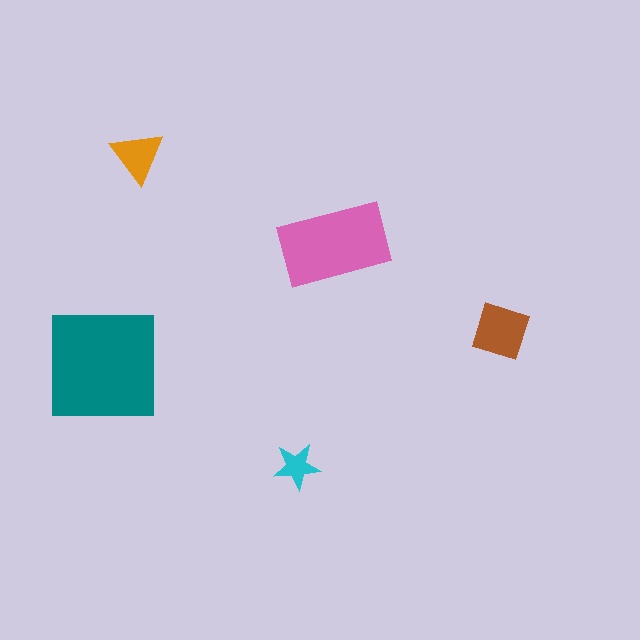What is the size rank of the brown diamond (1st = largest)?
3rd.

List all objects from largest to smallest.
The teal square, the pink rectangle, the brown diamond, the orange triangle, the cyan star.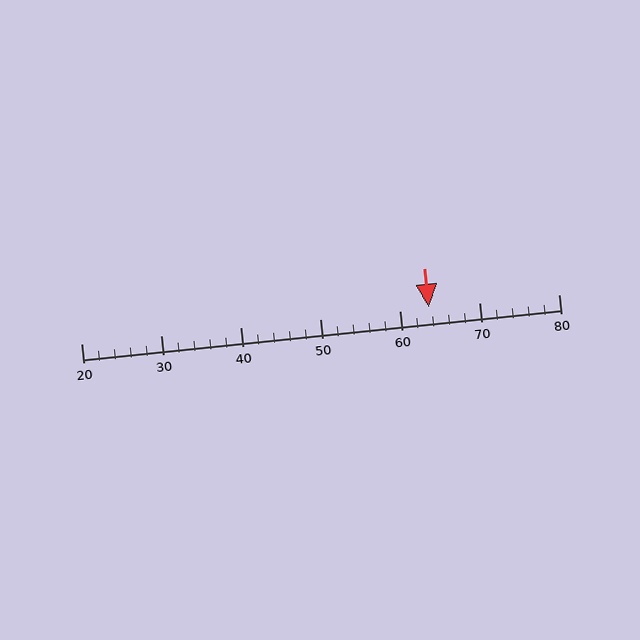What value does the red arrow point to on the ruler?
The red arrow points to approximately 64.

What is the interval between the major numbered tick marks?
The major tick marks are spaced 10 units apart.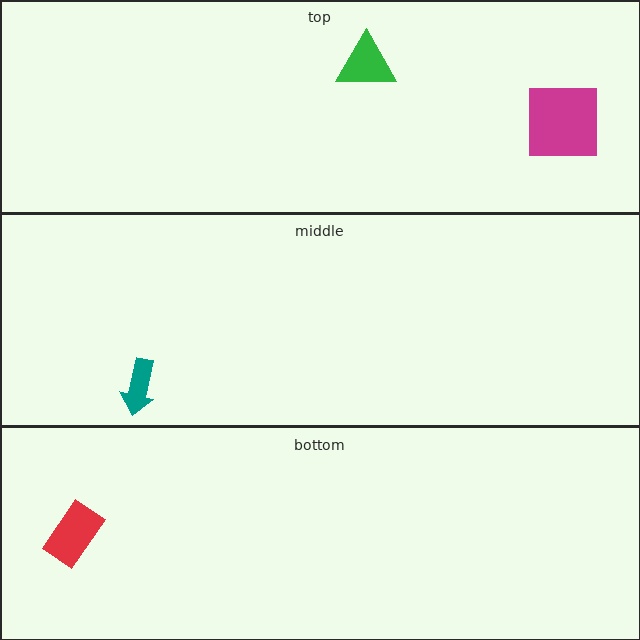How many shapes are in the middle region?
1.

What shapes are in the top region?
The magenta square, the green triangle.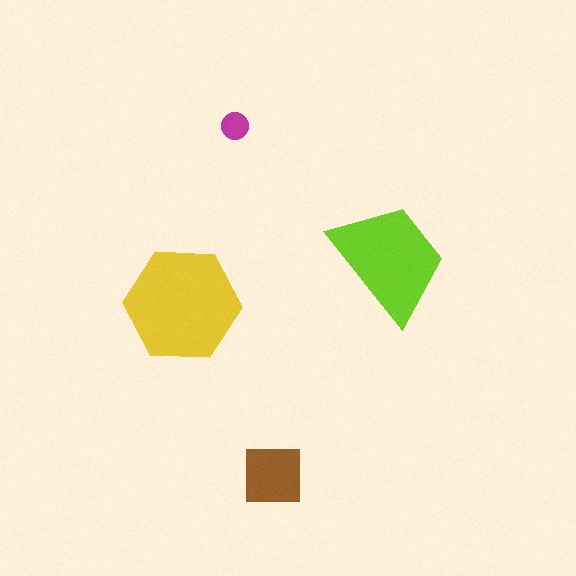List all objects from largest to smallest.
The yellow hexagon, the lime trapezoid, the brown square, the magenta circle.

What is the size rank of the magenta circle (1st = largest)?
4th.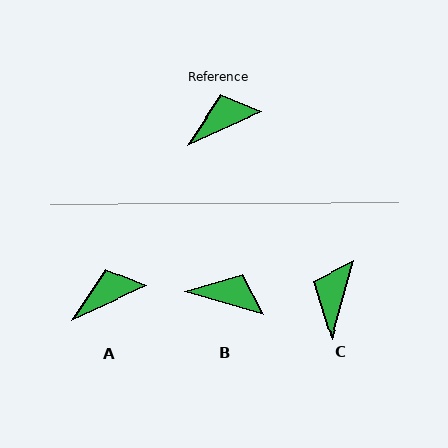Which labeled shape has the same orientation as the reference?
A.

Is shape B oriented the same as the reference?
No, it is off by about 40 degrees.